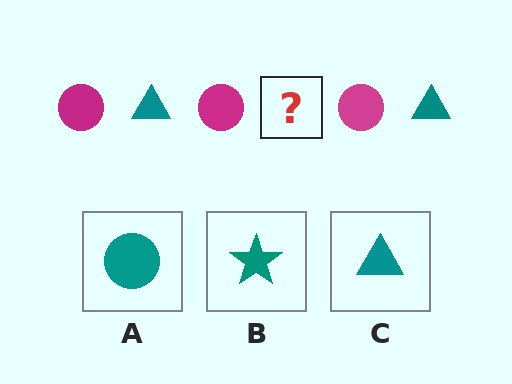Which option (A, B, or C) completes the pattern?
C.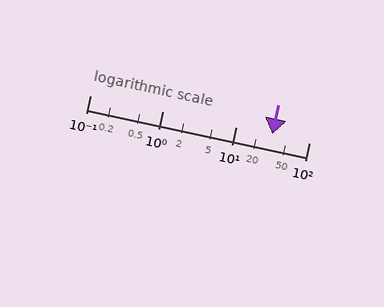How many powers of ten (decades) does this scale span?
The scale spans 3 decades, from 0.1 to 100.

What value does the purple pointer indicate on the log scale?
The pointer indicates approximately 31.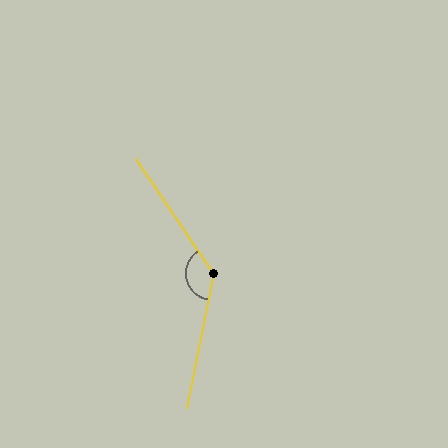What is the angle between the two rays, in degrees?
Approximately 135 degrees.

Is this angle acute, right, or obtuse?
It is obtuse.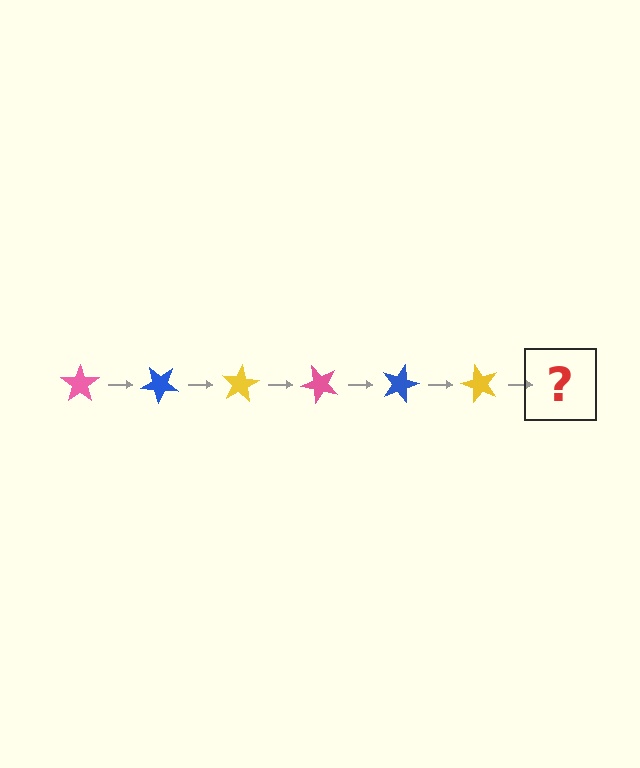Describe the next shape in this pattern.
It should be a pink star, rotated 240 degrees from the start.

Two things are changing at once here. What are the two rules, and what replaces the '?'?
The two rules are that it rotates 40 degrees each step and the color cycles through pink, blue, and yellow. The '?' should be a pink star, rotated 240 degrees from the start.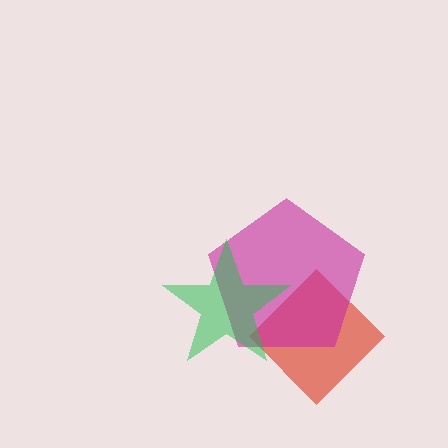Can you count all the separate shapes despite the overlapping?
Yes, there are 3 separate shapes.